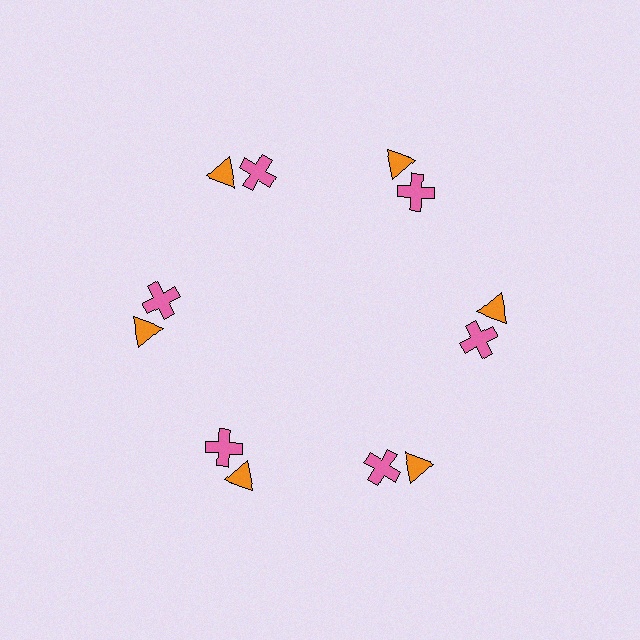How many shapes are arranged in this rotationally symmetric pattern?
There are 12 shapes, arranged in 6 groups of 2.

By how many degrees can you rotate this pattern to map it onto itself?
The pattern maps onto itself every 60 degrees of rotation.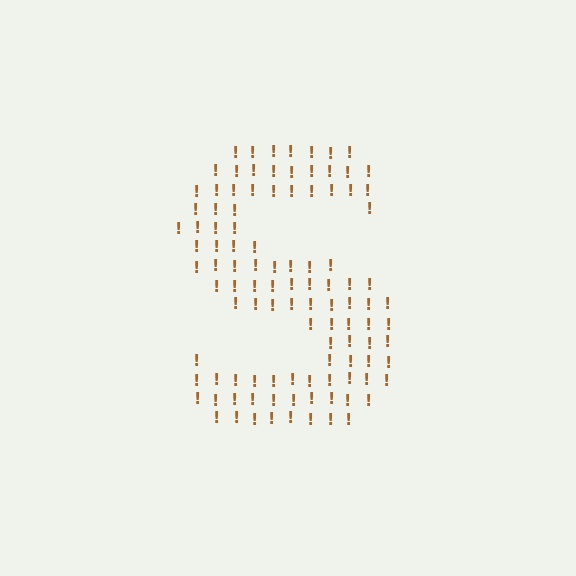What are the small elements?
The small elements are exclamation marks.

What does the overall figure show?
The overall figure shows the letter S.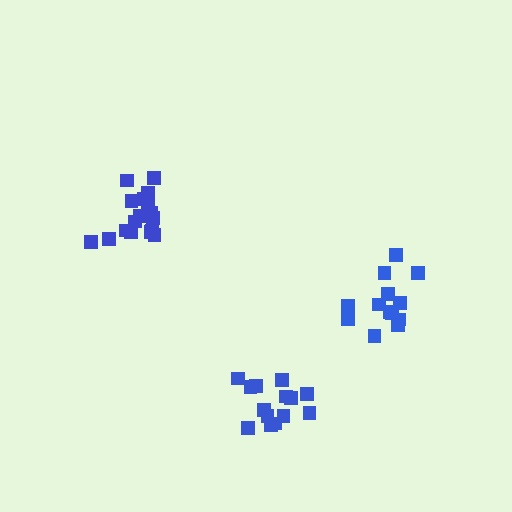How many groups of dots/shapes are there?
There are 3 groups.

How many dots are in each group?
Group 1: 13 dots, Group 2: 14 dots, Group 3: 17 dots (44 total).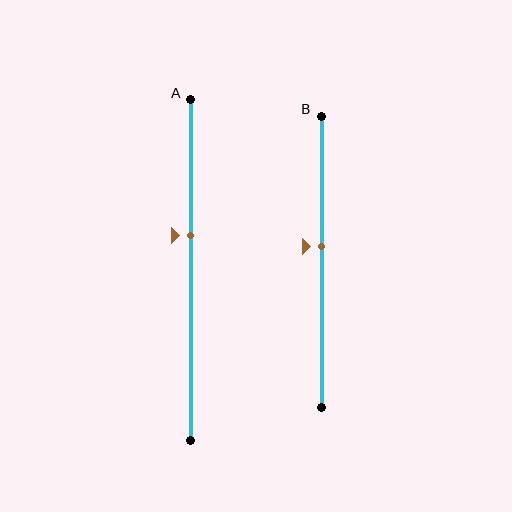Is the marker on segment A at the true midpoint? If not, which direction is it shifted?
No, the marker on segment A is shifted upward by about 10% of the segment length.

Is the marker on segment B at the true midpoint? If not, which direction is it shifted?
No, the marker on segment B is shifted upward by about 5% of the segment length.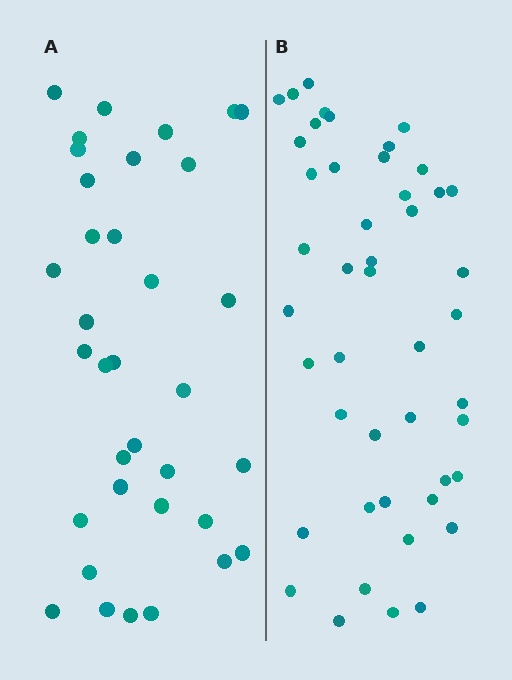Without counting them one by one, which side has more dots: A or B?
Region B (the right region) has more dots.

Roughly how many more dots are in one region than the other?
Region B has roughly 12 or so more dots than region A.